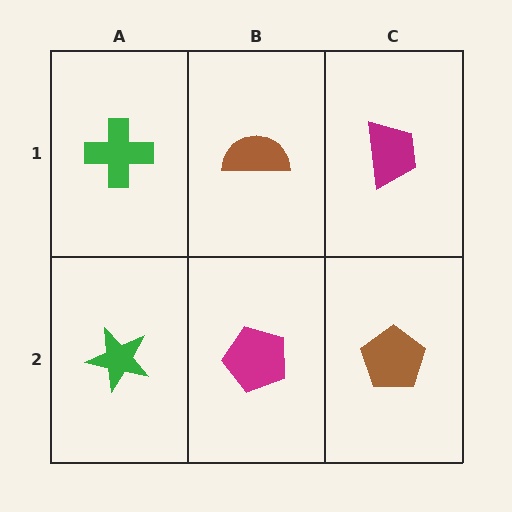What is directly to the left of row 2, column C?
A magenta pentagon.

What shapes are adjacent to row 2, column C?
A magenta trapezoid (row 1, column C), a magenta pentagon (row 2, column B).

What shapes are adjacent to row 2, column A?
A green cross (row 1, column A), a magenta pentagon (row 2, column B).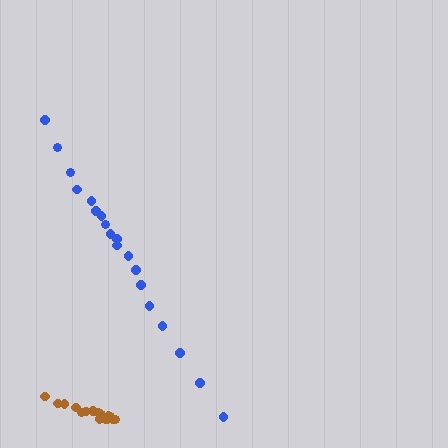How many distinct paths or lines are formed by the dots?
There are 2 distinct paths.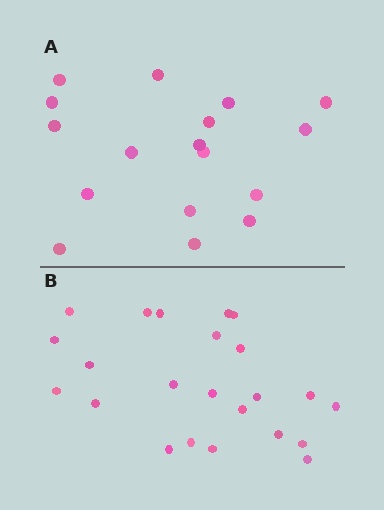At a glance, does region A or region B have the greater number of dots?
Region B (the bottom region) has more dots.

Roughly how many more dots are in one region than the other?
Region B has about 6 more dots than region A.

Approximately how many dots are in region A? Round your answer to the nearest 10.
About 20 dots. (The exact count is 17, which rounds to 20.)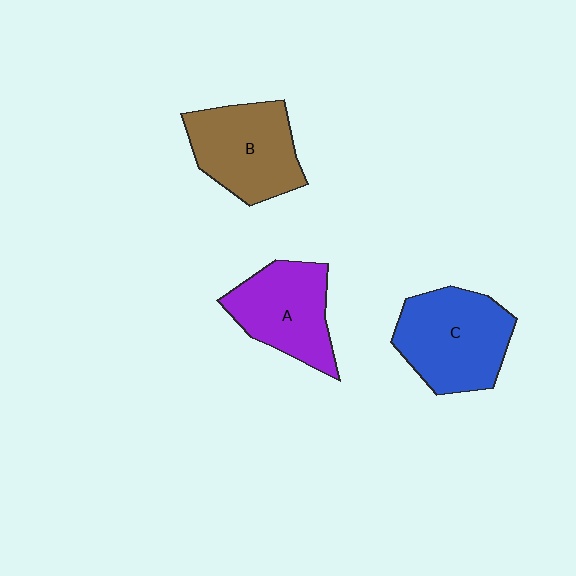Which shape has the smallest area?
Shape A (purple).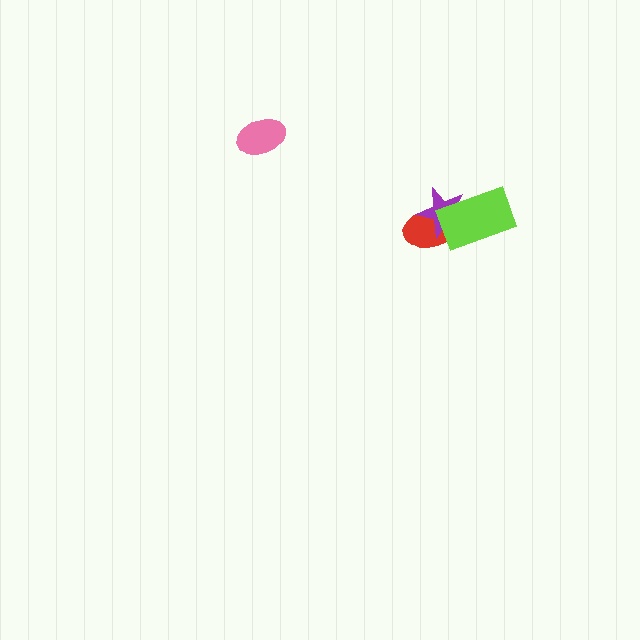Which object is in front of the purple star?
The lime rectangle is in front of the purple star.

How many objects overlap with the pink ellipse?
0 objects overlap with the pink ellipse.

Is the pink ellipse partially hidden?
No, no other shape covers it.